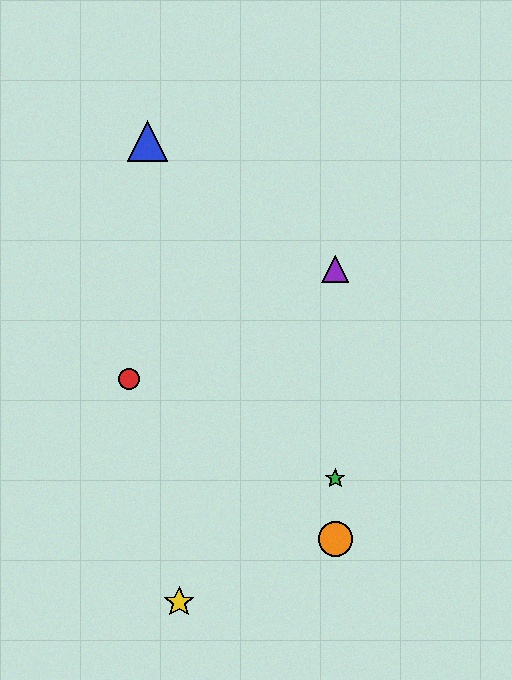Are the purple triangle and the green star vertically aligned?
Yes, both are at x≈335.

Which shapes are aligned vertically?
The green star, the purple triangle, the orange circle are aligned vertically.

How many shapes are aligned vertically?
3 shapes (the green star, the purple triangle, the orange circle) are aligned vertically.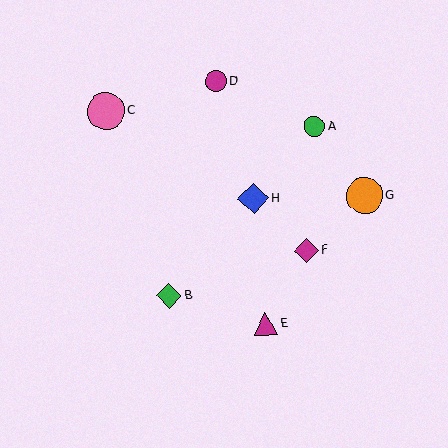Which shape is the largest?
The pink circle (labeled C) is the largest.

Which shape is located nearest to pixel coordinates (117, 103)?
The pink circle (labeled C) at (106, 111) is nearest to that location.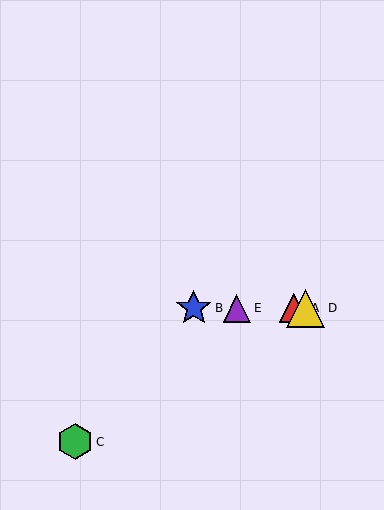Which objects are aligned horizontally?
Objects A, B, D, E are aligned horizontally.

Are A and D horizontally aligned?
Yes, both are at y≈308.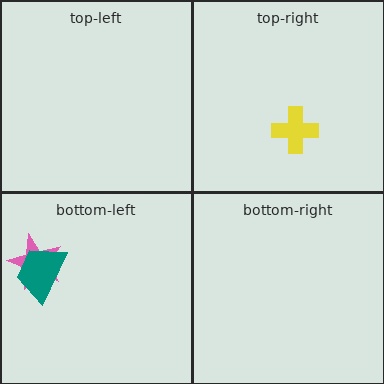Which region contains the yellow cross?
The top-right region.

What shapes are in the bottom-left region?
The pink star, the teal trapezoid.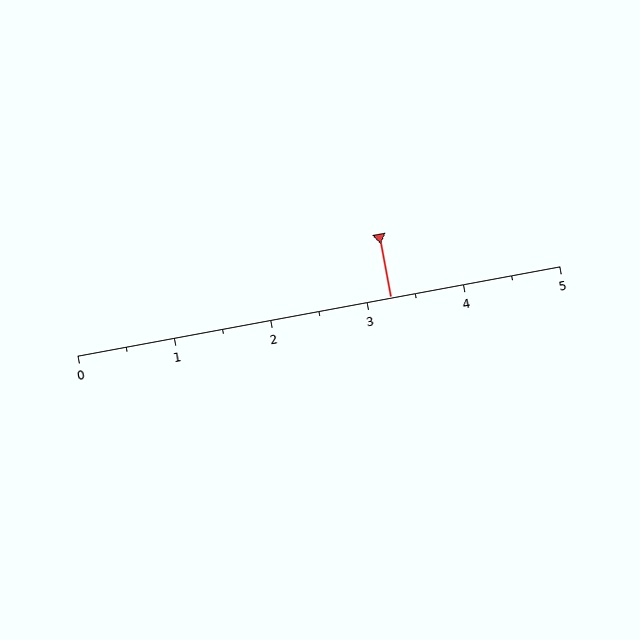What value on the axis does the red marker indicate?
The marker indicates approximately 3.2.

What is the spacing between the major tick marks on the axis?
The major ticks are spaced 1 apart.